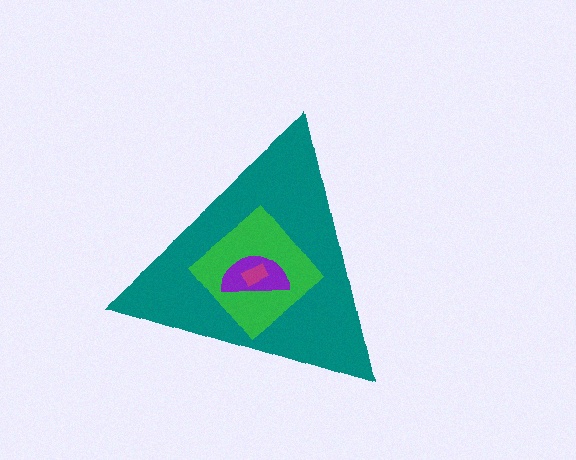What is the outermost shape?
The teal triangle.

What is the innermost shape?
The magenta rectangle.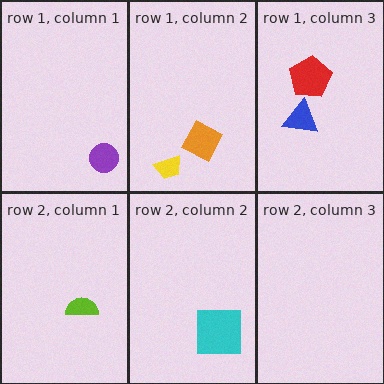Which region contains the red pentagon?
The row 1, column 3 region.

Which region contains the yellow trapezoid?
The row 1, column 2 region.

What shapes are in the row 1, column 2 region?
The orange diamond, the yellow trapezoid.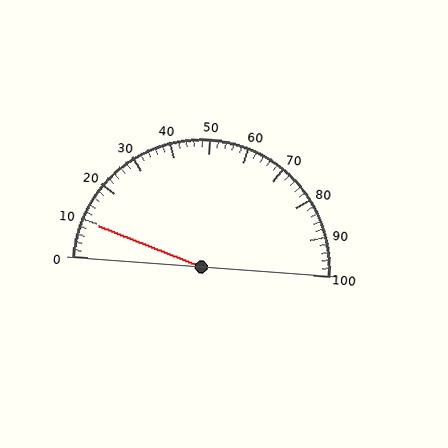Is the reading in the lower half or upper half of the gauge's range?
The reading is in the lower half of the range (0 to 100).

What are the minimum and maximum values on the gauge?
The gauge ranges from 0 to 100.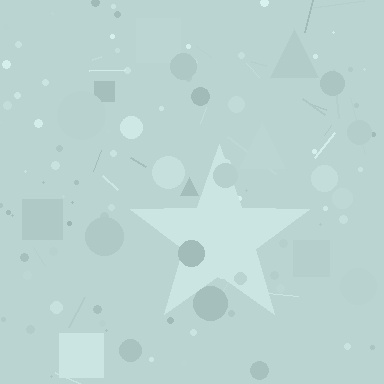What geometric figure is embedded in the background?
A star is embedded in the background.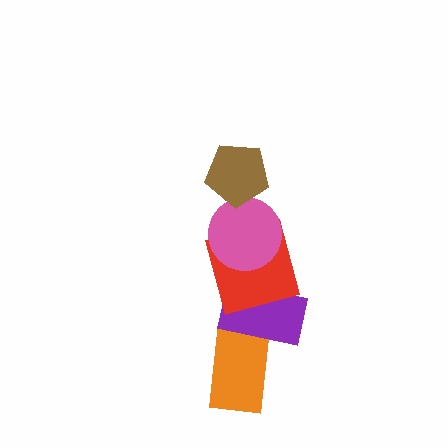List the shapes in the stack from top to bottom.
From top to bottom: the brown pentagon, the pink circle, the red square, the purple rectangle, the orange rectangle.